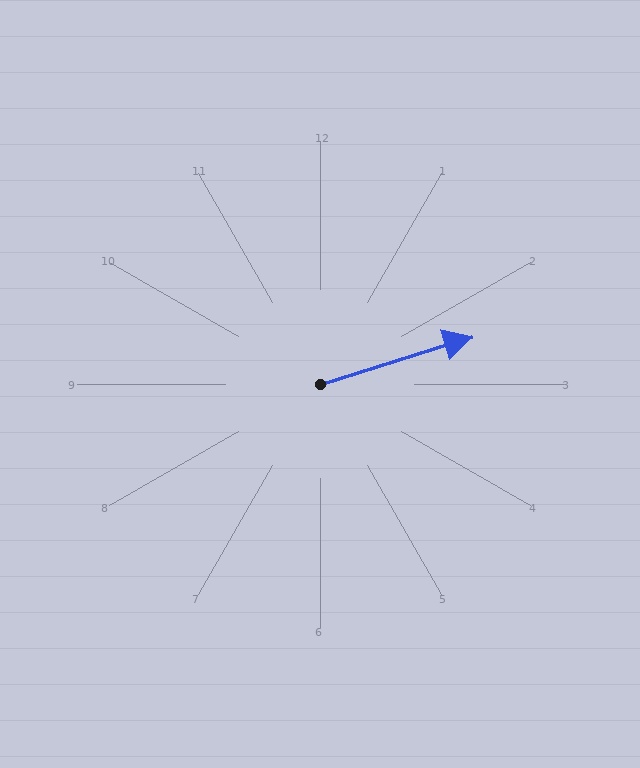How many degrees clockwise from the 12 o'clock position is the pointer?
Approximately 73 degrees.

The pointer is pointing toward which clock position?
Roughly 2 o'clock.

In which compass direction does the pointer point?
East.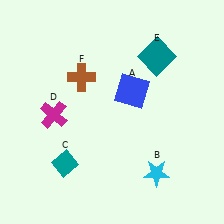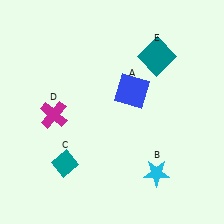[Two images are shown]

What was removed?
The brown cross (F) was removed in Image 2.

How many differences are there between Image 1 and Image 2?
There is 1 difference between the two images.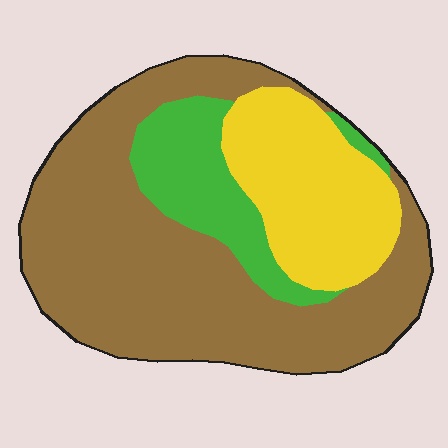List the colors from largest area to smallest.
From largest to smallest: brown, yellow, green.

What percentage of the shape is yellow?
Yellow takes up about one quarter (1/4) of the shape.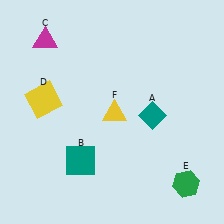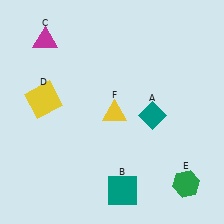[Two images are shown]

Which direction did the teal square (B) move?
The teal square (B) moved right.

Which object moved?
The teal square (B) moved right.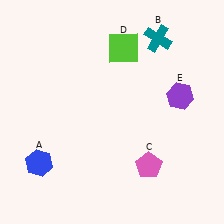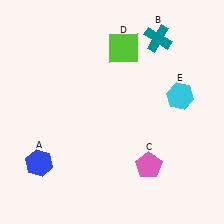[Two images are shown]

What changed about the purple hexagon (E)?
In Image 1, E is purple. In Image 2, it changed to cyan.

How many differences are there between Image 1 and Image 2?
There is 1 difference between the two images.